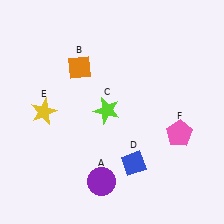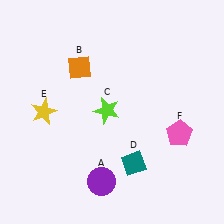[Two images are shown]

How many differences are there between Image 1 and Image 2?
There is 1 difference between the two images.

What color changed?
The diamond (D) changed from blue in Image 1 to teal in Image 2.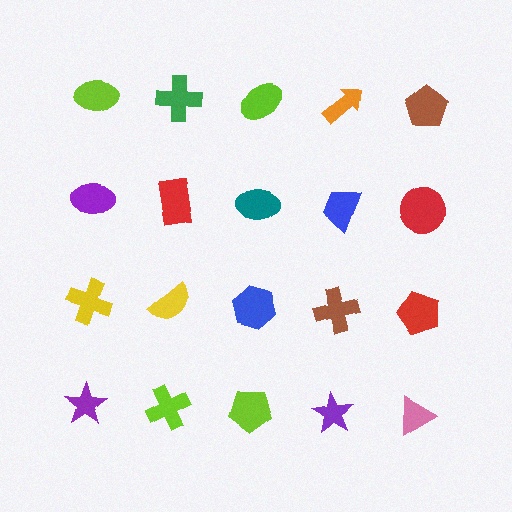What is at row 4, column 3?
A lime pentagon.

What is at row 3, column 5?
A red pentagon.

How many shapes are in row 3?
5 shapes.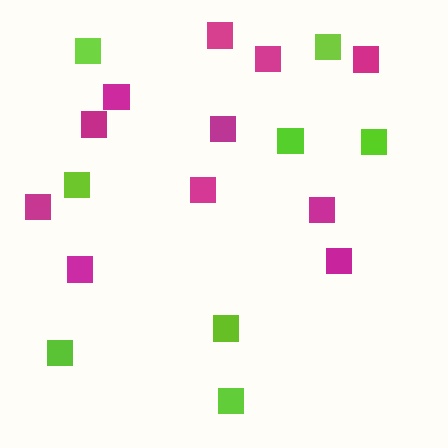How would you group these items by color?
There are 2 groups: one group of lime squares (8) and one group of magenta squares (11).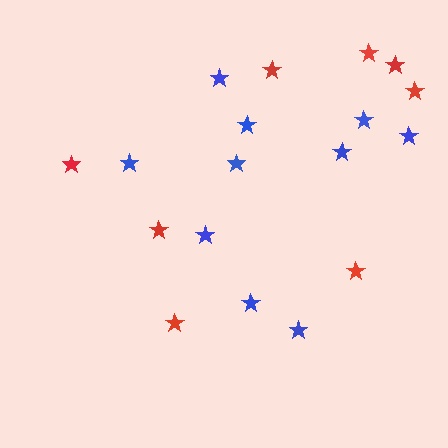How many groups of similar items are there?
There are 2 groups: one group of red stars (8) and one group of blue stars (10).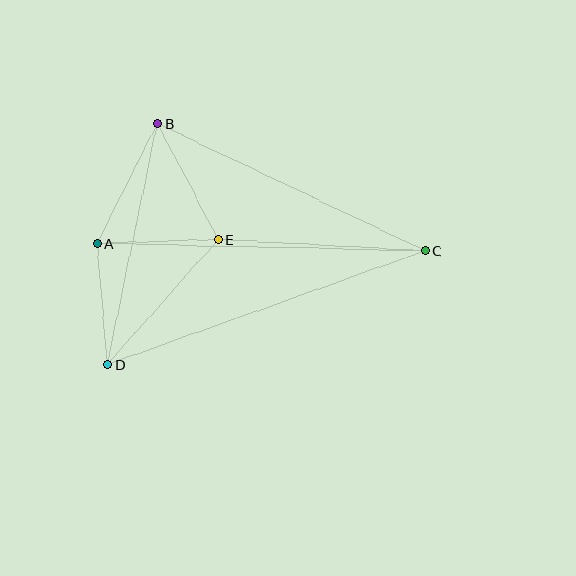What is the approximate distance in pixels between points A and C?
The distance between A and C is approximately 328 pixels.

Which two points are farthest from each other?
Points C and D are farthest from each other.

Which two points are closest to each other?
Points A and E are closest to each other.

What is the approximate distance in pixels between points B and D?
The distance between B and D is approximately 247 pixels.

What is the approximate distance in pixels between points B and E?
The distance between B and E is approximately 131 pixels.